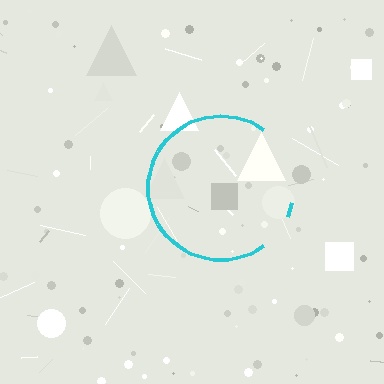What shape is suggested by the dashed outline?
The dashed outline suggests a circle.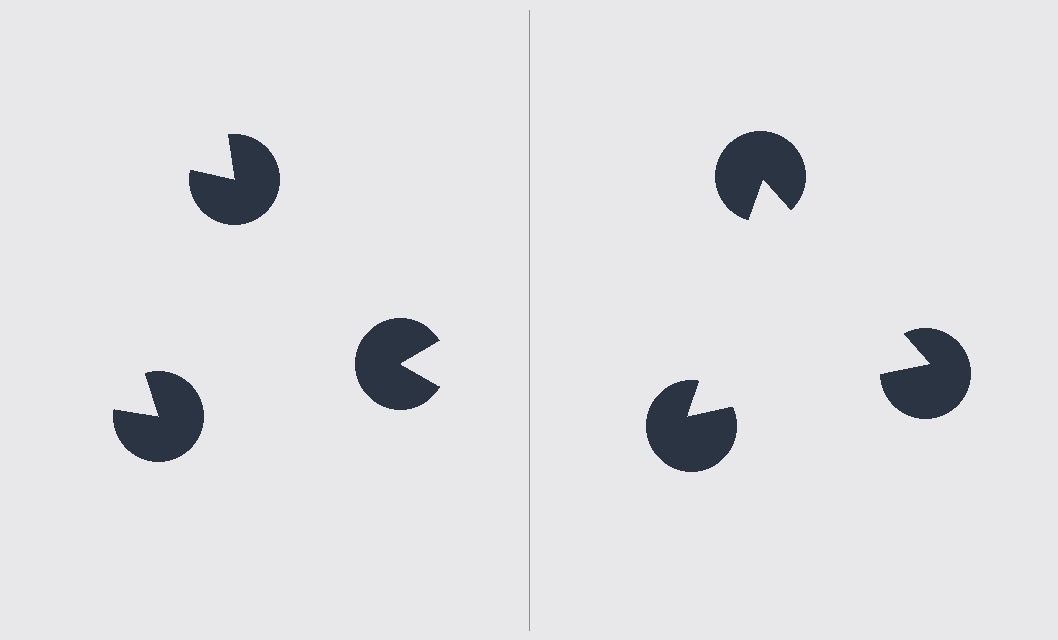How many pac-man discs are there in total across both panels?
6 — 3 on each side.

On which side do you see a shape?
An illusory triangle appears on the right side. On the left side the wedge cuts are rotated, so no coherent shape forms.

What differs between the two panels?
The pac-man discs are positioned identically on both sides; only the wedge orientations differ. On the right they align to a triangle; on the left they are misaligned.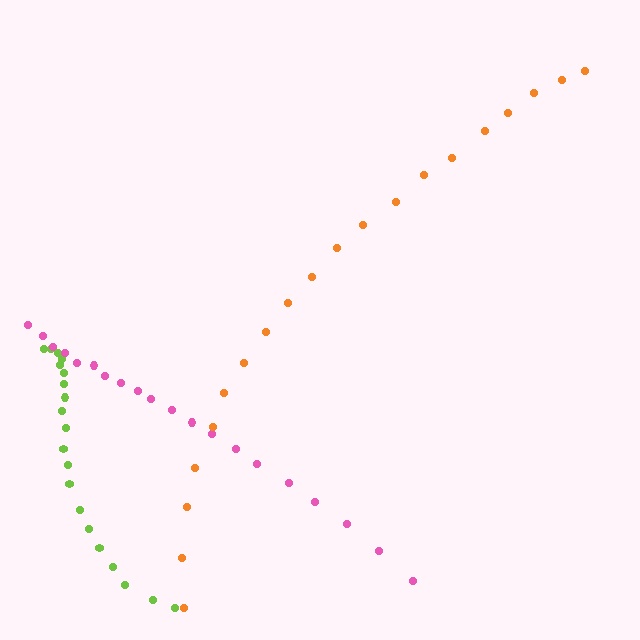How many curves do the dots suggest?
There are 3 distinct paths.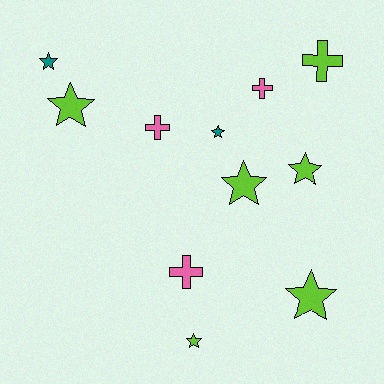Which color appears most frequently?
Lime, with 6 objects.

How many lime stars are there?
There are 5 lime stars.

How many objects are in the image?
There are 11 objects.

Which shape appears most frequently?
Star, with 7 objects.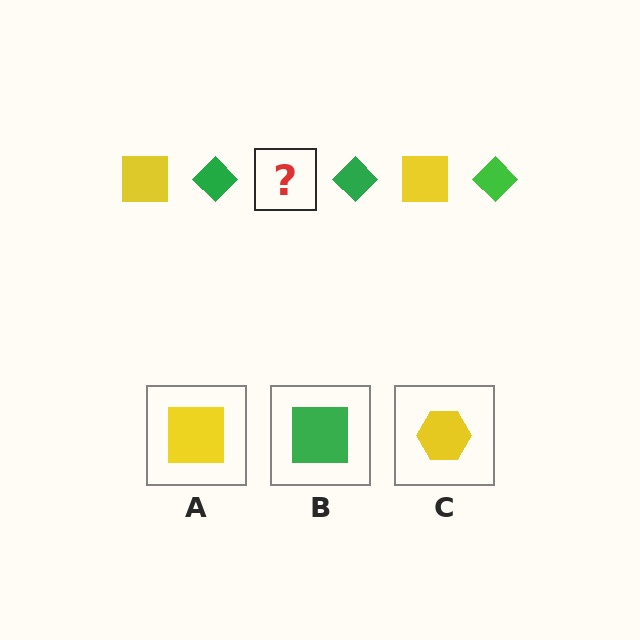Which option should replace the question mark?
Option A.